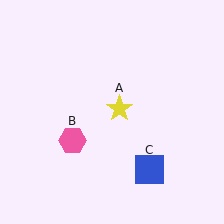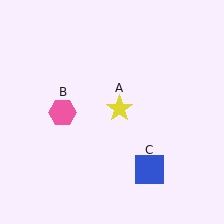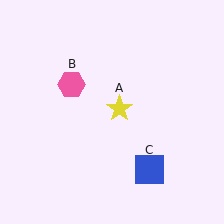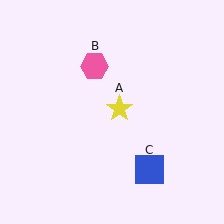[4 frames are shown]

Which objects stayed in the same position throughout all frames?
Yellow star (object A) and blue square (object C) remained stationary.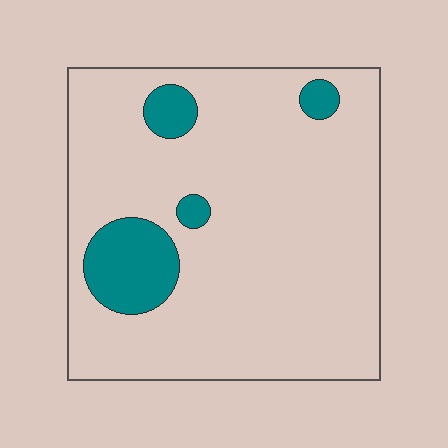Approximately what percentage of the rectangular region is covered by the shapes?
Approximately 10%.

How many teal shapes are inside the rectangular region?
4.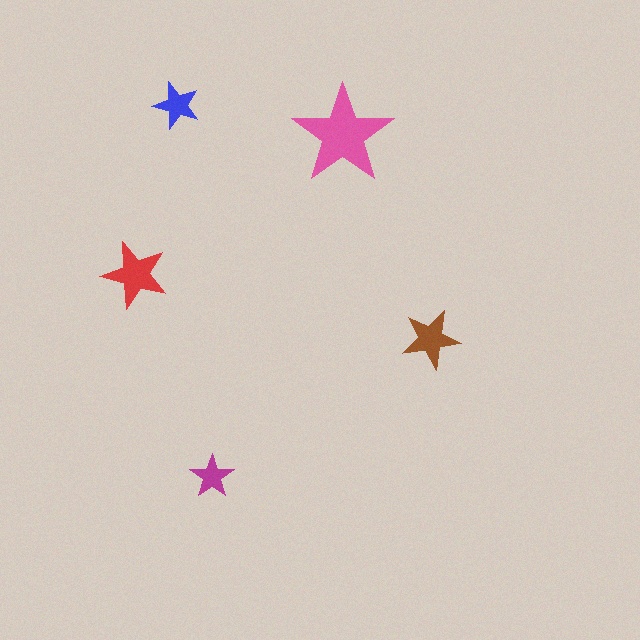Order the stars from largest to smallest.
the pink one, the red one, the brown one, the blue one, the magenta one.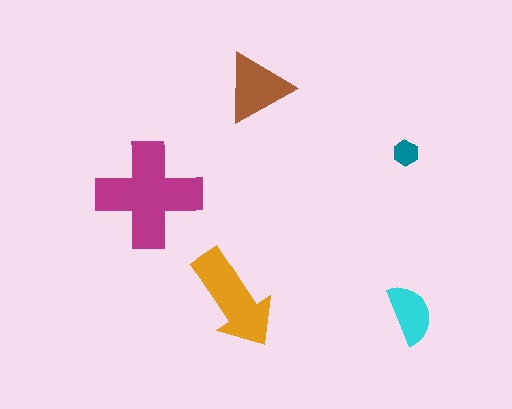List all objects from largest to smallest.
The magenta cross, the orange arrow, the brown triangle, the cyan semicircle, the teal hexagon.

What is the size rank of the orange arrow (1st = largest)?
2nd.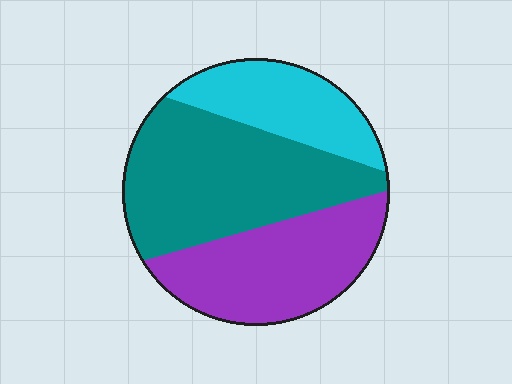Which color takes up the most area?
Teal, at roughly 45%.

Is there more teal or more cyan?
Teal.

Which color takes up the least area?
Cyan, at roughly 20%.